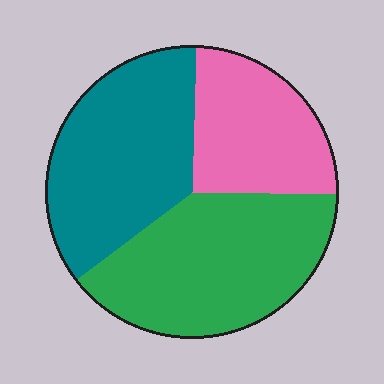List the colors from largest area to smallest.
From largest to smallest: green, teal, pink.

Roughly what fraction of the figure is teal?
Teal covers roughly 35% of the figure.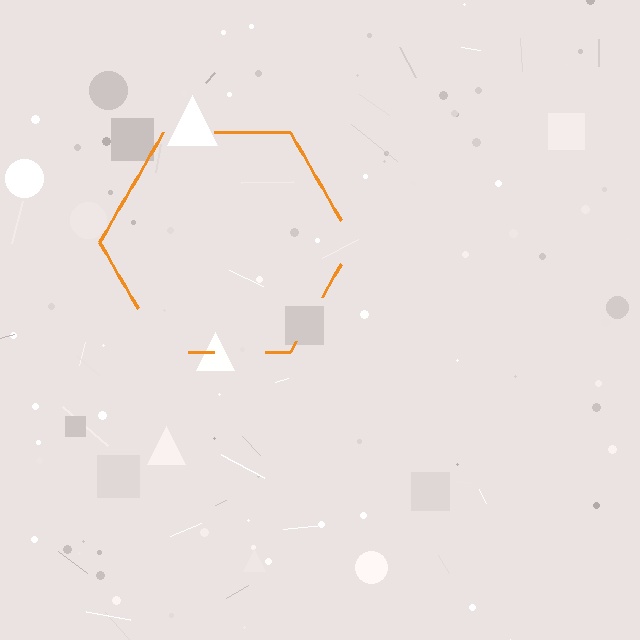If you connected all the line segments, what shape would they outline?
They would outline a hexagon.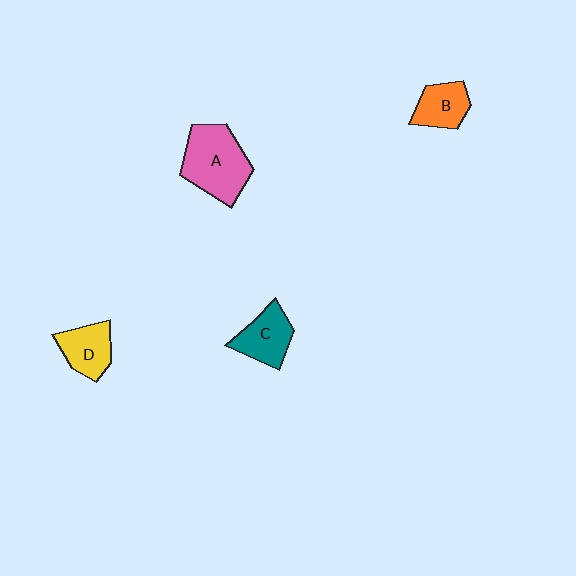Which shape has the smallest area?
Shape B (orange).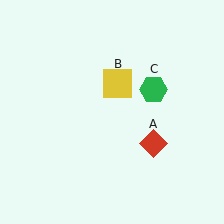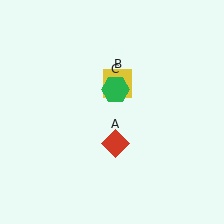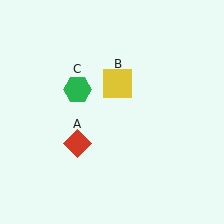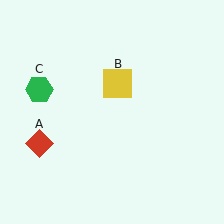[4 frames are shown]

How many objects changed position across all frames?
2 objects changed position: red diamond (object A), green hexagon (object C).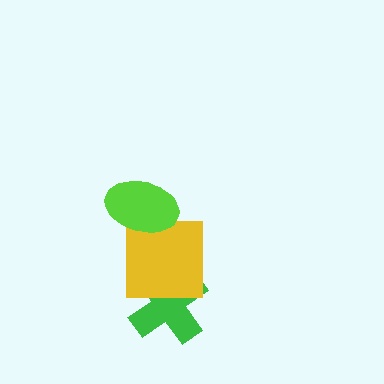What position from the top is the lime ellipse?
The lime ellipse is 1st from the top.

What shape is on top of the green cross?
The yellow square is on top of the green cross.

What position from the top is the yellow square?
The yellow square is 2nd from the top.